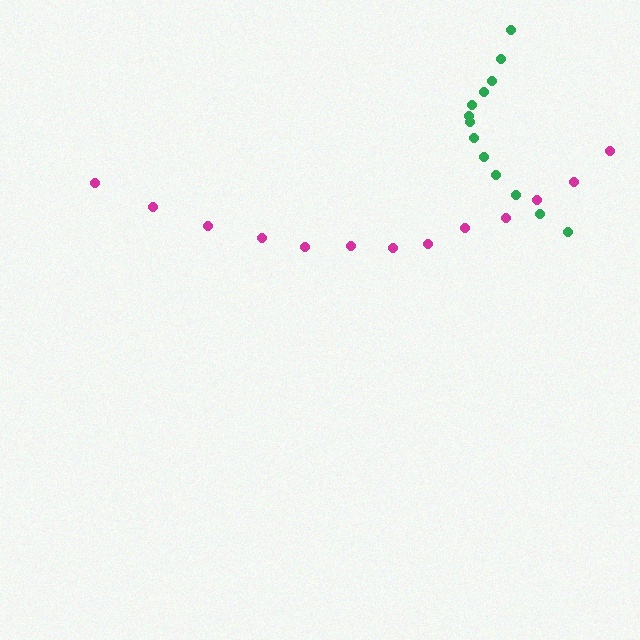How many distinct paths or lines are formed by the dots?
There are 2 distinct paths.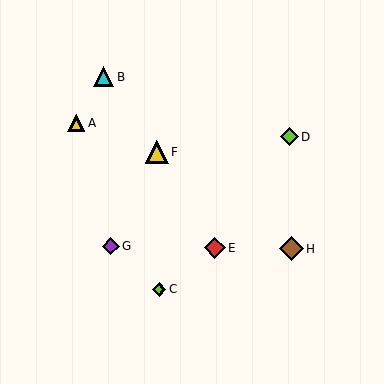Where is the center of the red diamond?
The center of the red diamond is at (215, 248).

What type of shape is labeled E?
Shape E is a red diamond.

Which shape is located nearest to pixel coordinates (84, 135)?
The yellow triangle (labeled A) at (76, 123) is nearest to that location.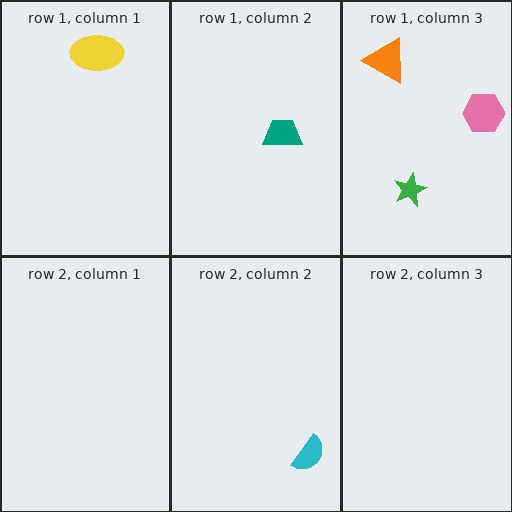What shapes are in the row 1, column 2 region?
The teal trapezoid.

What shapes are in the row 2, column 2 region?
The cyan semicircle.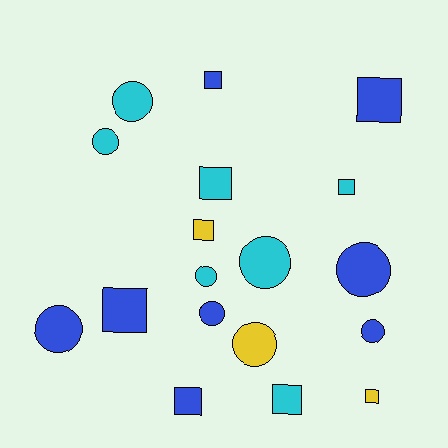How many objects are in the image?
There are 18 objects.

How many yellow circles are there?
There is 1 yellow circle.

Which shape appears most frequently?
Square, with 9 objects.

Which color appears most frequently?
Blue, with 8 objects.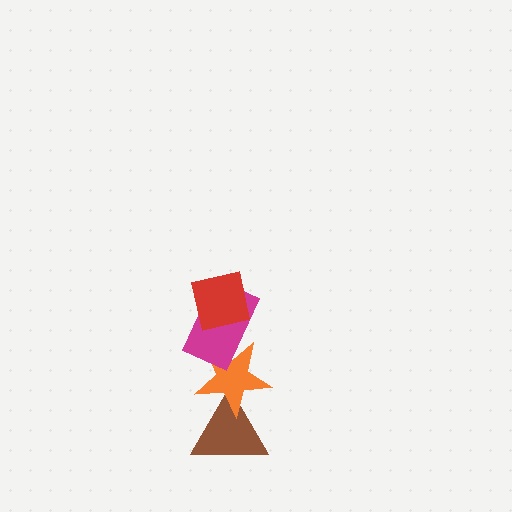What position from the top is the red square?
The red square is 1st from the top.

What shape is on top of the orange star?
The magenta rectangle is on top of the orange star.